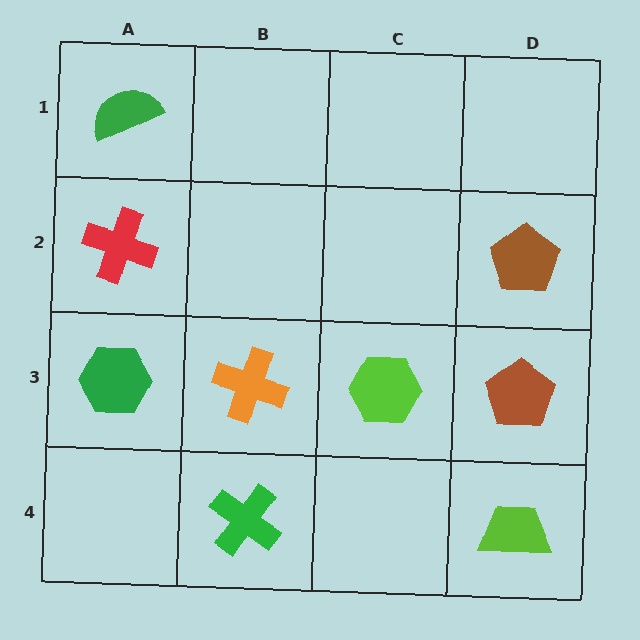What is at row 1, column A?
A green semicircle.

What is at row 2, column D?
A brown pentagon.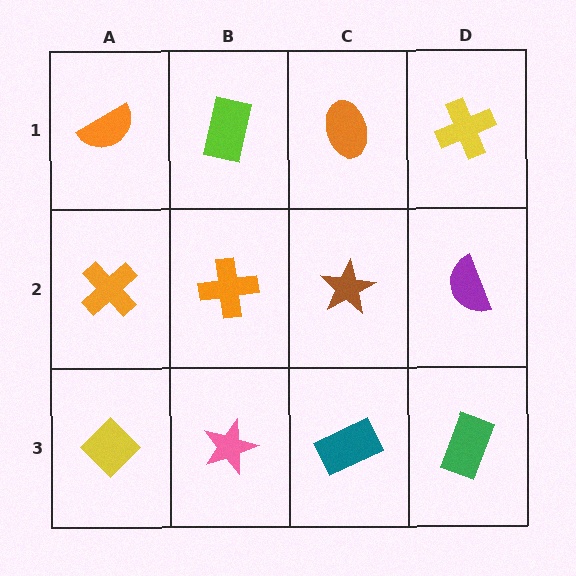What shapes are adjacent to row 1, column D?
A purple semicircle (row 2, column D), an orange ellipse (row 1, column C).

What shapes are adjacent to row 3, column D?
A purple semicircle (row 2, column D), a teal rectangle (row 3, column C).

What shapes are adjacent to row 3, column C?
A brown star (row 2, column C), a pink star (row 3, column B), a green rectangle (row 3, column D).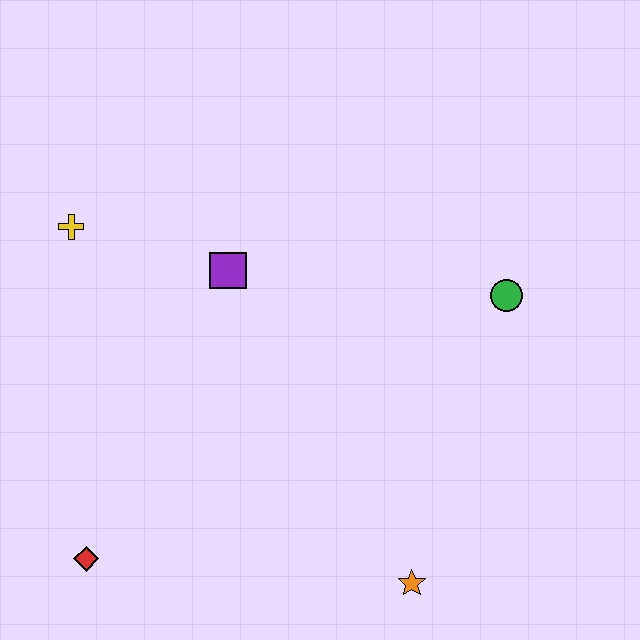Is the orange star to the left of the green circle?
Yes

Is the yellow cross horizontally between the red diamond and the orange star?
No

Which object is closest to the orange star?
The green circle is closest to the orange star.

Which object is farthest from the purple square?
The orange star is farthest from the purple square.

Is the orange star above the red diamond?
No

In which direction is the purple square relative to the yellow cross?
The purple square is to the right of the yellow cross.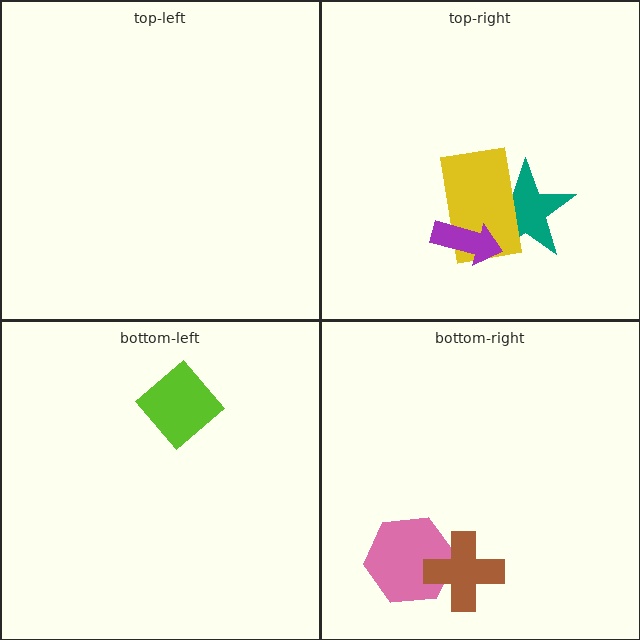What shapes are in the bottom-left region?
The lime diamond.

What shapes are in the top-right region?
The teal star, the yellow rectangle, the purple arrow.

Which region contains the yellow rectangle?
The top-right region.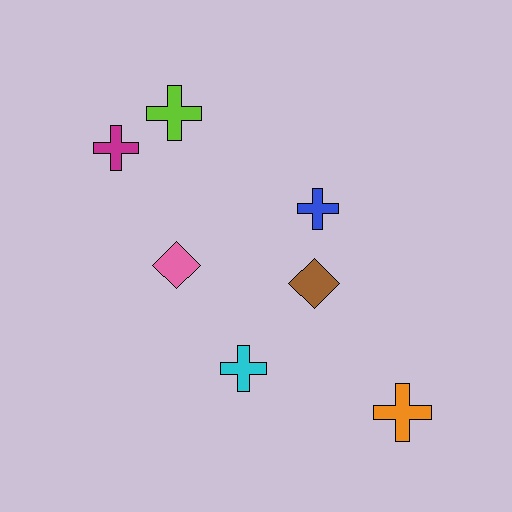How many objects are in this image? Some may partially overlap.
There are 7 objects.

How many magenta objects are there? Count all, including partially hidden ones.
There is 1 magenta object.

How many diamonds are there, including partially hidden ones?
There are 2 diamonds.